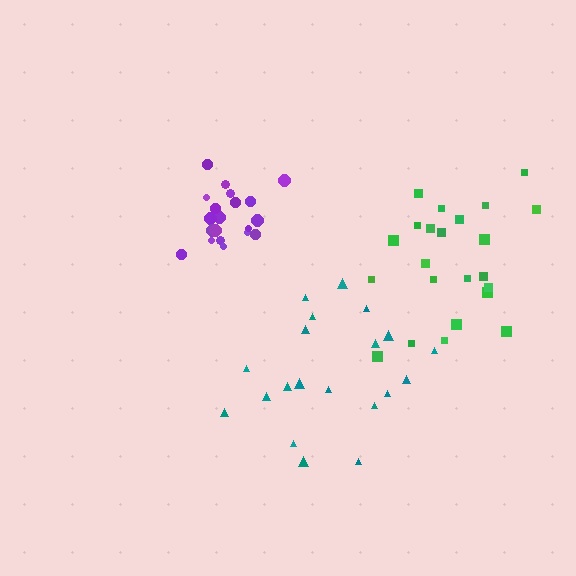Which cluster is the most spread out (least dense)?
Teal.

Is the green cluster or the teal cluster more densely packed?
Green.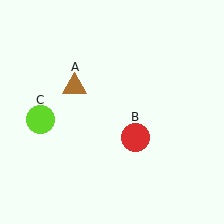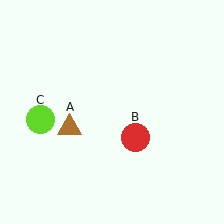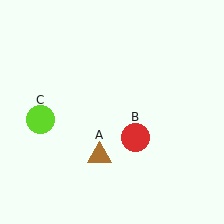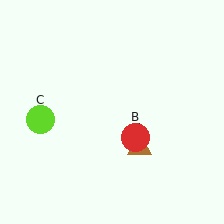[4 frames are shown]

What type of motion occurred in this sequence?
The brown triangle (object A) rotated counterclockwise around the center of the scene.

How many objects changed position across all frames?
1 object changed position: brown triangle (object A).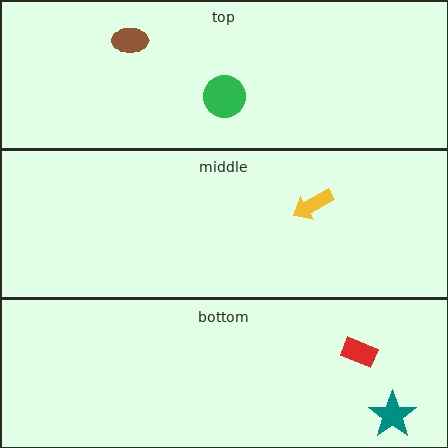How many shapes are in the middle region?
1.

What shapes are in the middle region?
The yellow arrow.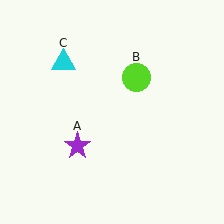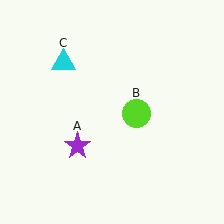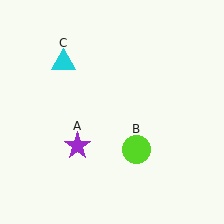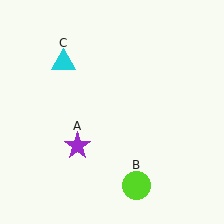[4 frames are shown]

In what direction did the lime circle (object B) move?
The lime circle (object B) moved down.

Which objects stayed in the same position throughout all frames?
Purple star (object A) and cyan triangle (object C) remained stationary.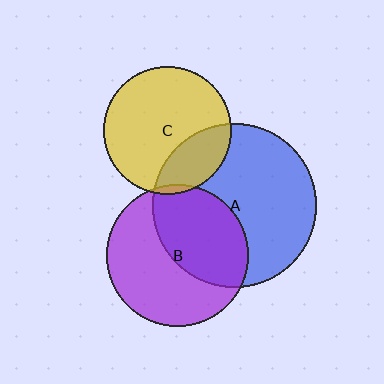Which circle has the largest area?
Circle A (blue).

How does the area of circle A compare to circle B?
Approximately 1.3 times.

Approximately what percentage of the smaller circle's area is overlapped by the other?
Approximately 25%.